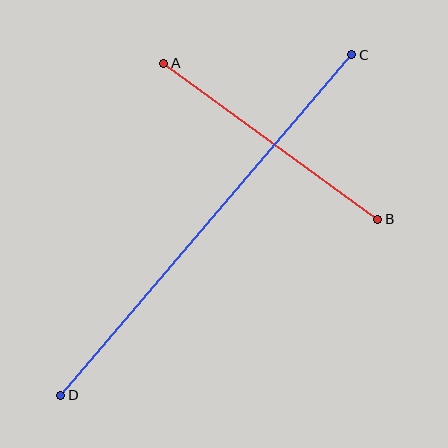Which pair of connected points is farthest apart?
Points C and D are farthest apart.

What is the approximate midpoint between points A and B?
The midpoint is at approximately (271, 141) pixels.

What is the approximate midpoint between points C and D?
The midpoint is at approximately (206, 225) pixels.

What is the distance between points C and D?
The distance is approximately 448 pixels.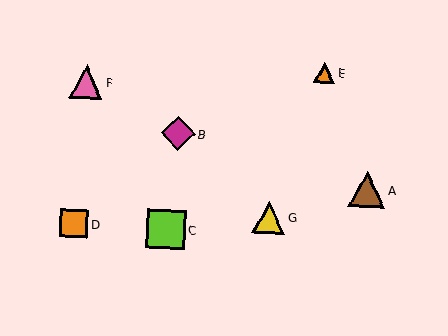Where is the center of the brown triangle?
The center of the brown triangle is at (367, 189).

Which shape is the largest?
The lime square (labeled C) is the largest.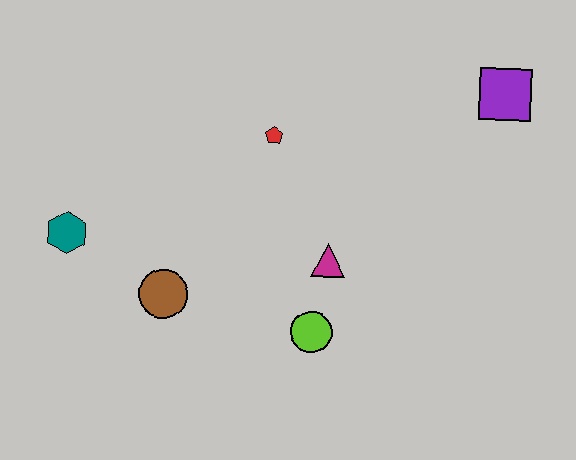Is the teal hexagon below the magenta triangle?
No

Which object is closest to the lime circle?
The magenta triangle is closest to the lime circle.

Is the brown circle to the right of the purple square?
No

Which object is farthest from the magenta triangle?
The teal hexagon is farthest from the magenta triangle.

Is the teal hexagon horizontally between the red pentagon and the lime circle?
No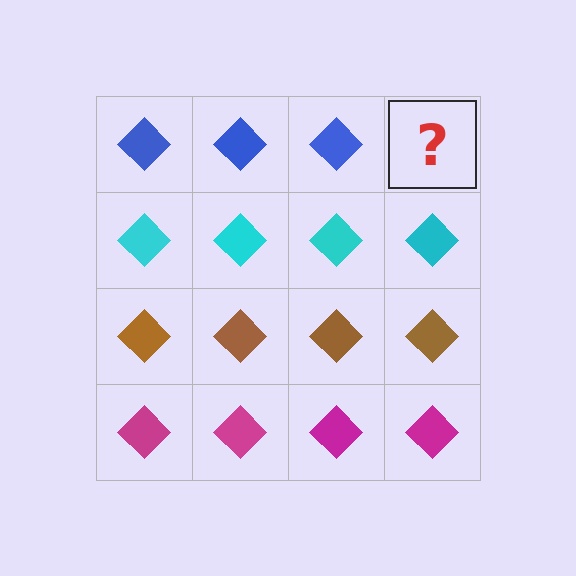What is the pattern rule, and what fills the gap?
The rule is that each row has a consistent color. The gap should be filled with a blue diamond.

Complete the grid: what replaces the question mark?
The question mark should be replaced with a blue diamond.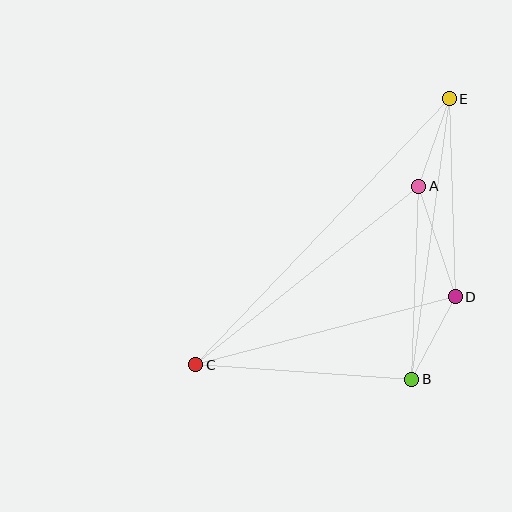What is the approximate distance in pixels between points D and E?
The distance between D and E is approximately 198 pixels.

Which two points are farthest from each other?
Points C and E are farthest from each other.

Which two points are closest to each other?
Points A and E are closest to each other.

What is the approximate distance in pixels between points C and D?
The distance between C and D is approximately 269 pixels.